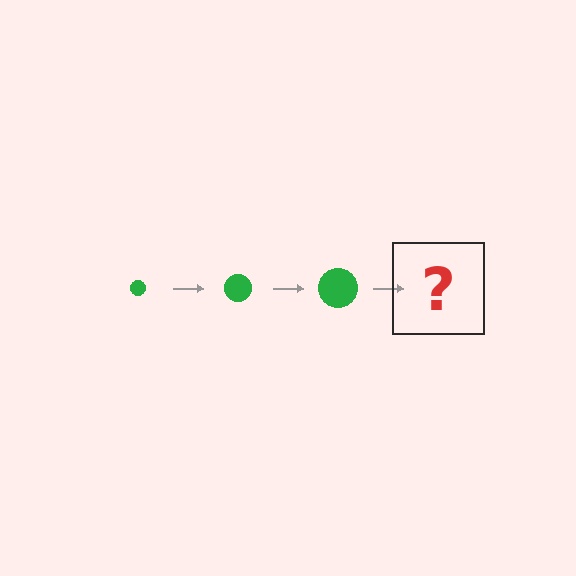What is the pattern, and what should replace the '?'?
The pattern is that the circle gets progressively larger each step. The '?' should be a green circle, larger than the previous one.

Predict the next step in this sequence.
The next step is a green circle, larger than the previous one.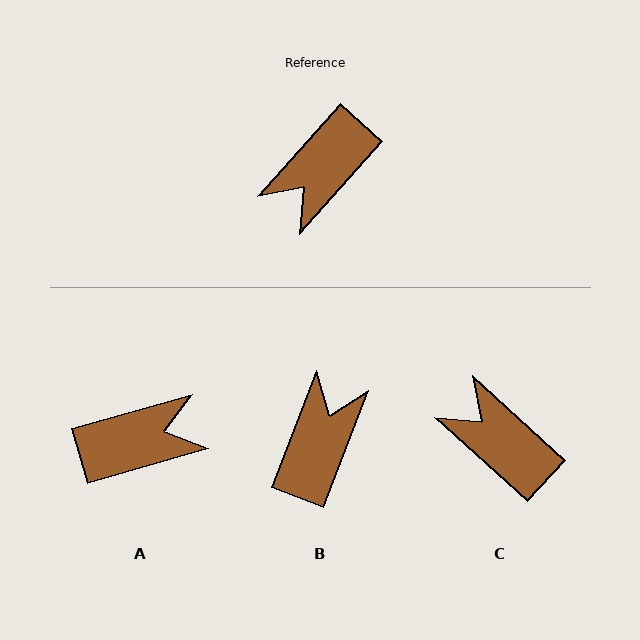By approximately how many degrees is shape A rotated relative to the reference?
Approximately 148 degrees counter-clockwise.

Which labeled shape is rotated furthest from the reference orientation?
B, about 159 degrees away.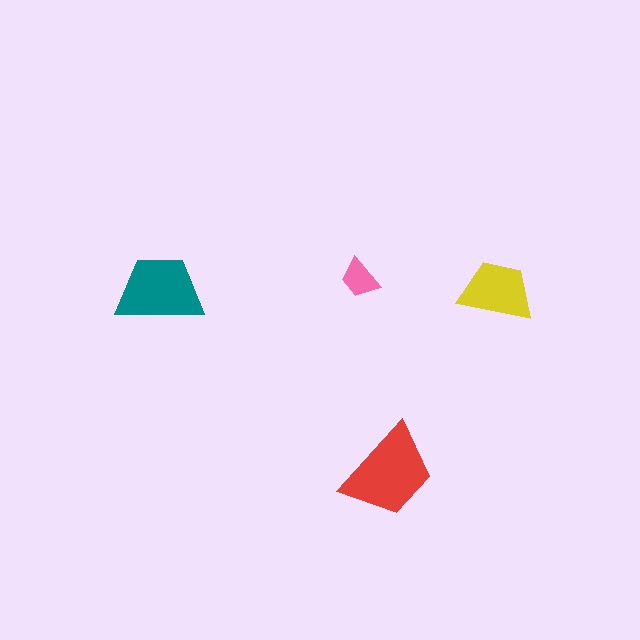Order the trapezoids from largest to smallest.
the red one, the teal one, the yellow one, the pink one.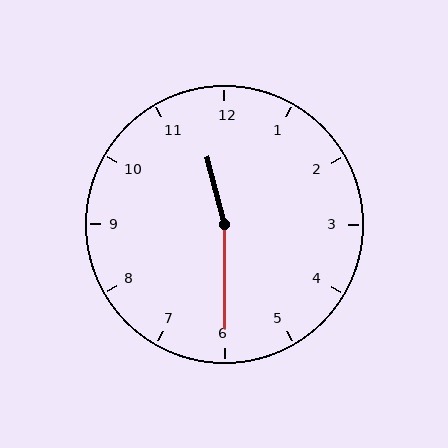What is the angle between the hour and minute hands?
Approximately 165 degrees.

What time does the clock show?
11:30.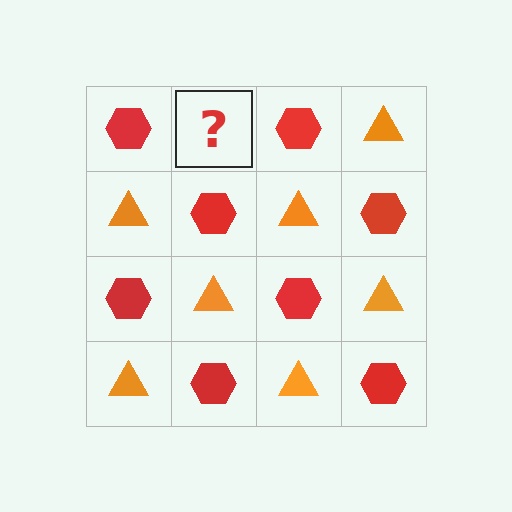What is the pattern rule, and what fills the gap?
The rule is that it alternates red hexagon and orange triangle in a checkerboard pattern. The gap should be filled with an orange triangle.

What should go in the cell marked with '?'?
The missing cell should contain an orange triangle.